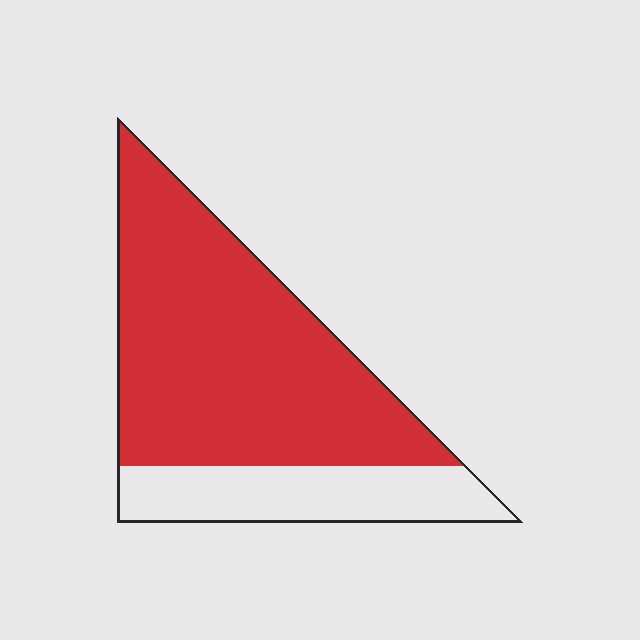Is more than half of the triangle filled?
Yes.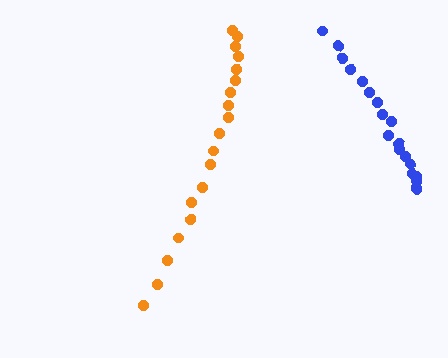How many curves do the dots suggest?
There are 2 distinct paths.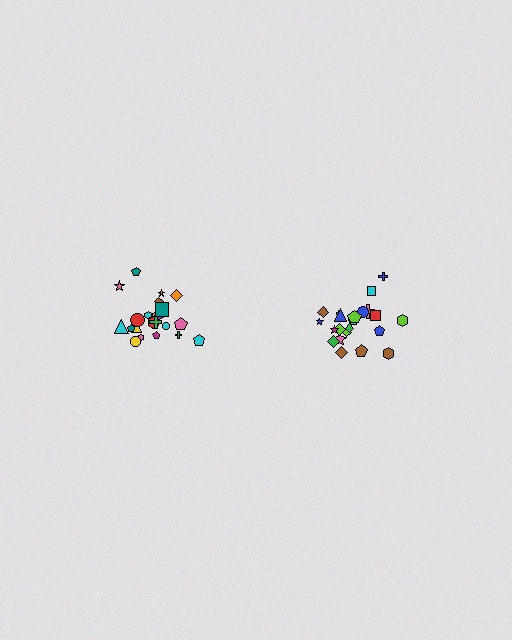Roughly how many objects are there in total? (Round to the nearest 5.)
Roughly 45 objects in total.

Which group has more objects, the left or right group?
The left group.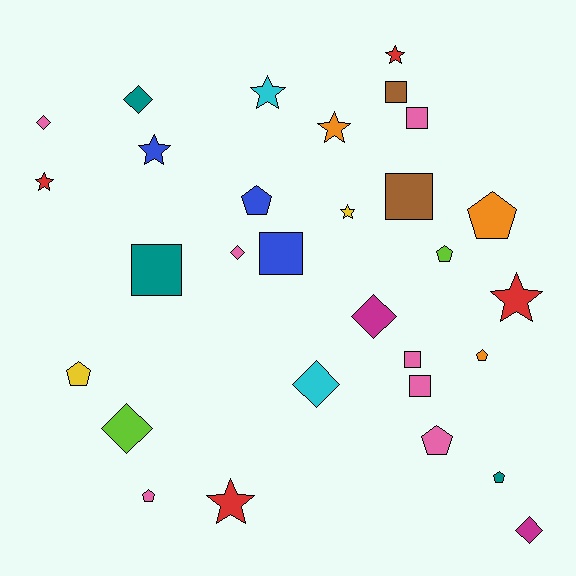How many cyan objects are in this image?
There are 2 cyan objects.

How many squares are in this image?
There are 7 squares.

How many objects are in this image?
There are 30 objects.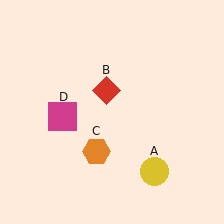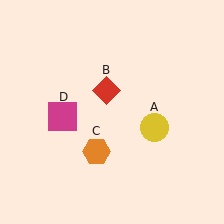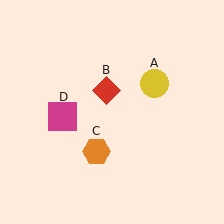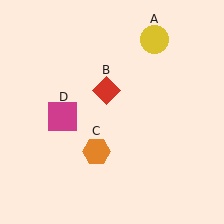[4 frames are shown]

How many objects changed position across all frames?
1 object changed position: yellow circle (object A).